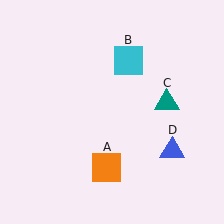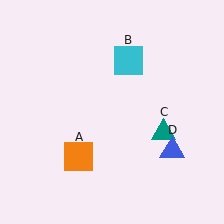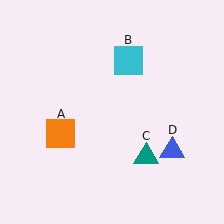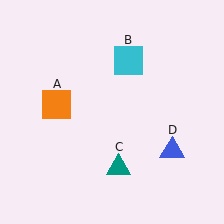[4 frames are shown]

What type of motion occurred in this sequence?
The orange square (object A), teal triangle (object C) rotated clockwise around the center of the scene.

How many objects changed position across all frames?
2 objects changed position: orange square (object A), teal triangle (object C).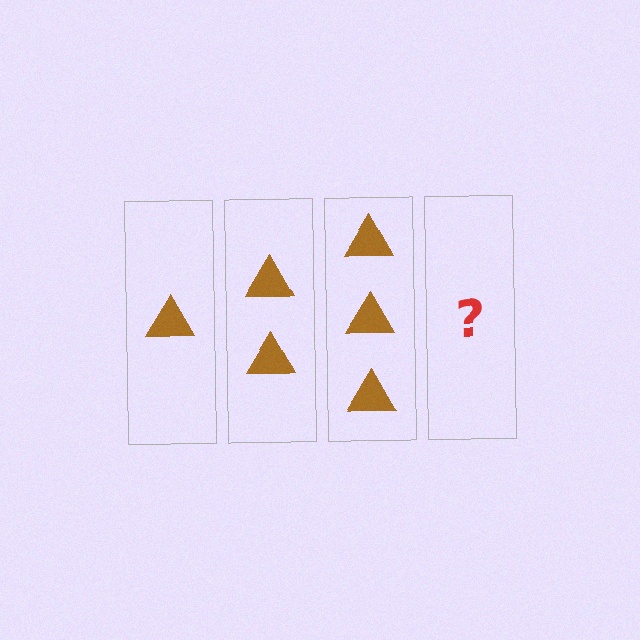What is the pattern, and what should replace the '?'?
The pattern is that each step adds one more triangle. The '?' should be 4 triangles.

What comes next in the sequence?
The next element should be 4 triangles.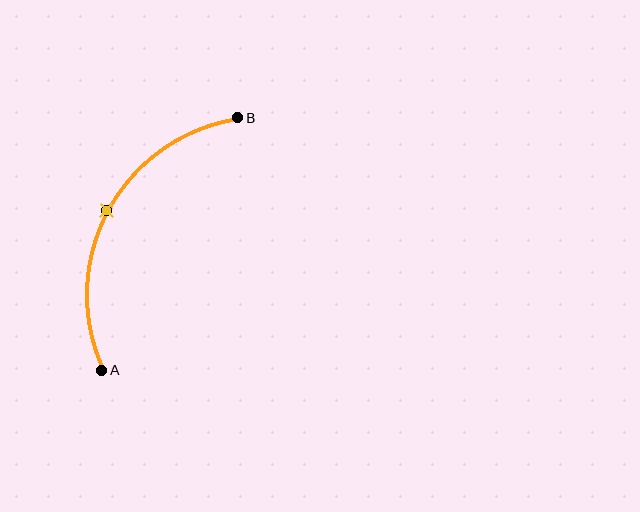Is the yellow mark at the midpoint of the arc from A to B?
Yes. The yellow mark lies on the arc at equal arc-length from both A and B — it is the arc midpoint.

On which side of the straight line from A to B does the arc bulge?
The arc bulges to the left of the straight line connecting A and B.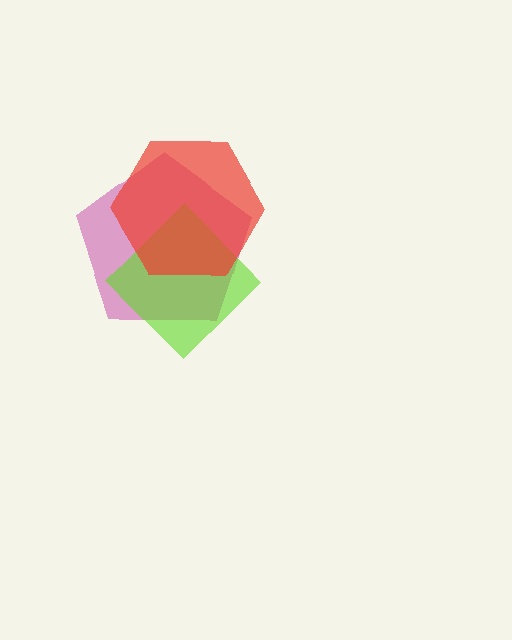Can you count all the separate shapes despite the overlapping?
Yes, there are 3 separate shapes.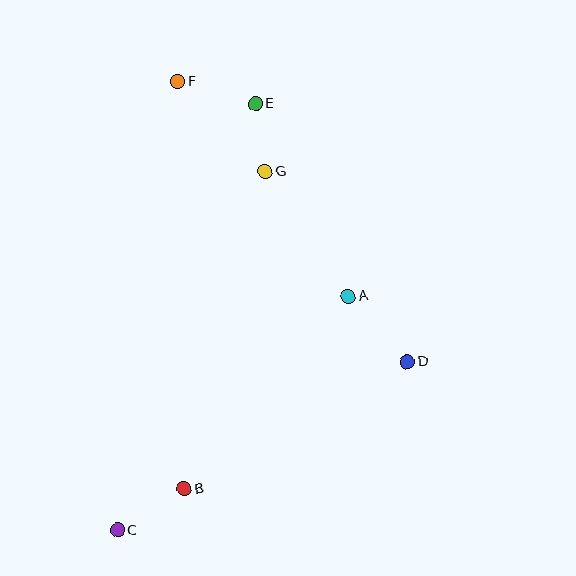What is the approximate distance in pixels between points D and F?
The distance between D and F is approximately 362 pixels.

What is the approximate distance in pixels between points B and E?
The distance between B and E is approximately 392 pixels.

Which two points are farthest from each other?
Points C and F are farthest from each other.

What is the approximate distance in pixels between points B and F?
The distance between B and F is approximately 407 pixels.